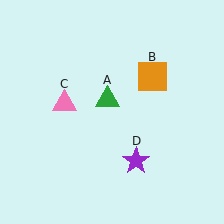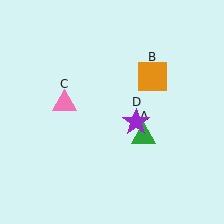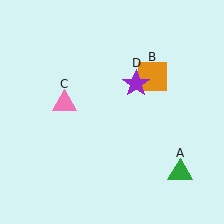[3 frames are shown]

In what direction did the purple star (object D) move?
The purple star (object D) moved up.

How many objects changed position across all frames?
2 objects changed position: green triangle (object A), purple star (object D).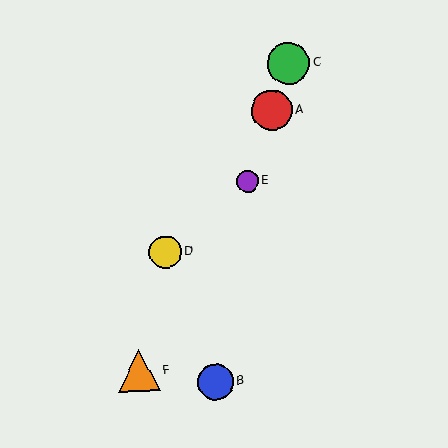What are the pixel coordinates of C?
Object C is at (289, 63).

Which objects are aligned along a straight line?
Objects A, C, E are aligned along a straight line.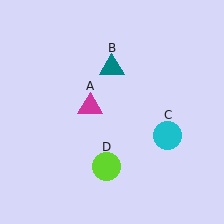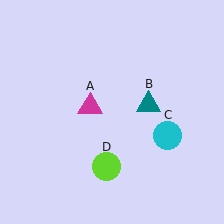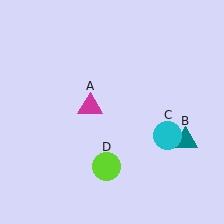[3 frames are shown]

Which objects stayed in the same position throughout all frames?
Magenta triangle (object A) and cyan circle (object C) and lime circle (object D) remained stationary.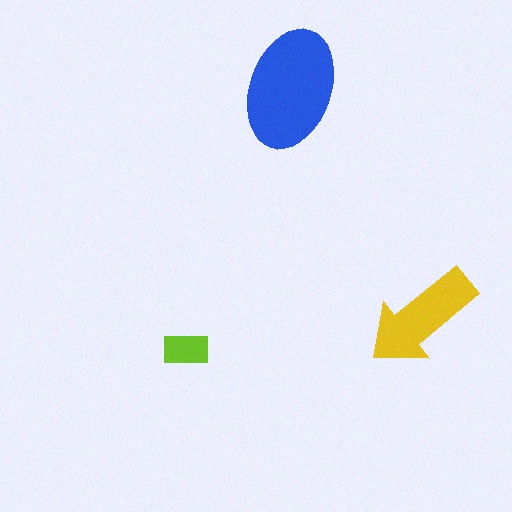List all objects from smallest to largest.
The lime rectangle, the yellow arrow, the blue ellipse.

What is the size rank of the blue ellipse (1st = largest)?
1st.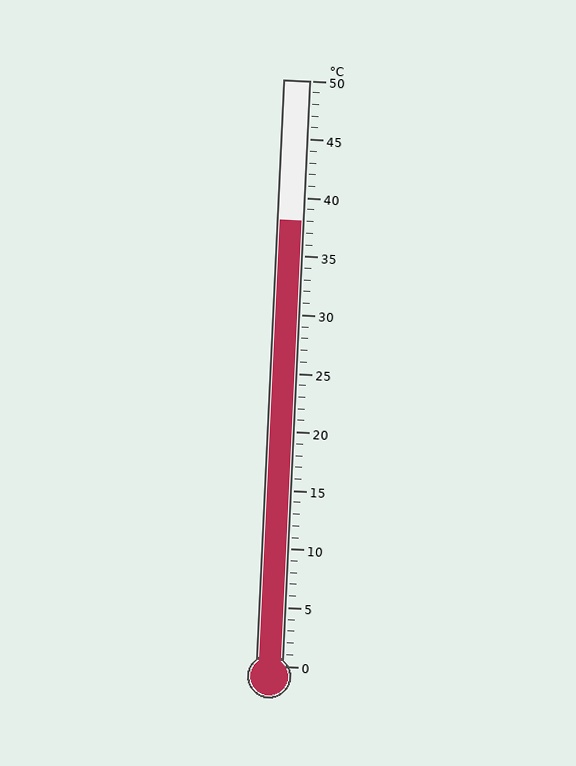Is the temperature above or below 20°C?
The temperature is above 20°C.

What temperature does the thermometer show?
The thermometer shows approximately 38°C.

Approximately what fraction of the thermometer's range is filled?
The thermometer is filled to approximately 75% of its range.